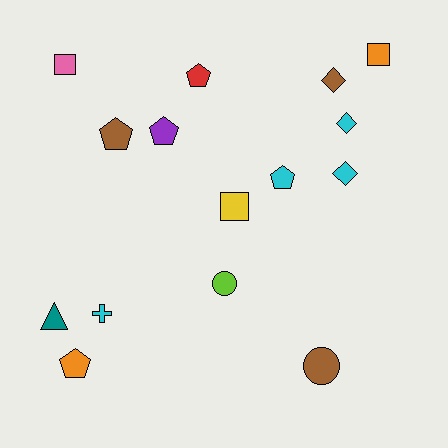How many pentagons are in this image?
There are 5 pentagons.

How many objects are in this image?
There are 15 objects.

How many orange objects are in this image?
There are 2 orange objects.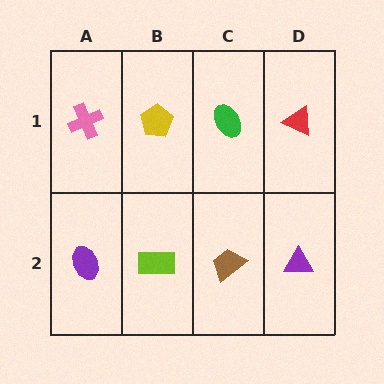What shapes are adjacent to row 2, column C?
A green ellipse (row 1, column C), a lime rectangle (row 2, column B), a purple triangle (row 2, column D).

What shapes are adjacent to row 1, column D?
A purple triangle (row 2, column D), a green ellipse (row 1, column C).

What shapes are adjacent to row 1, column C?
A brown trapezoid (row 2, column C), a yellow pentagon (row 1, column B), a red triangle (row 1, column D).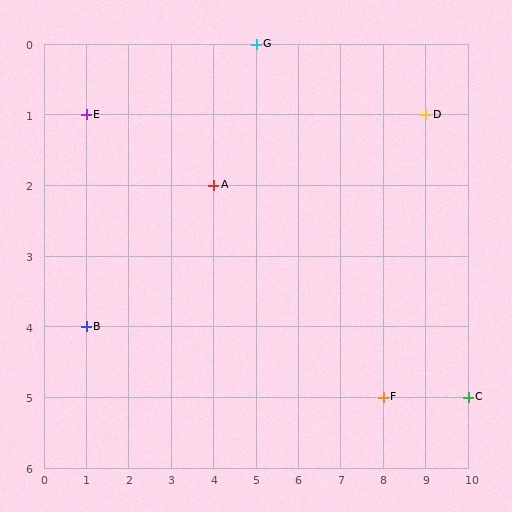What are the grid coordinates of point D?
Point D is at grid coordinates (9, 1).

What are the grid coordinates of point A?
Point A is at grid coordinates (4, 2).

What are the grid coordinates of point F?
Point F is at grid coordinates (8, 5).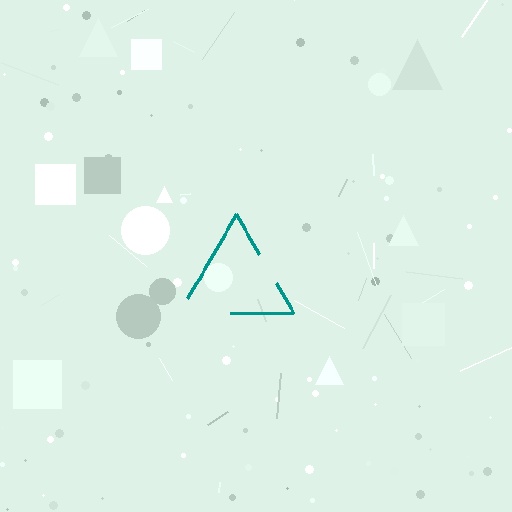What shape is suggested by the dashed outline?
The dashed outline suggests a triangle.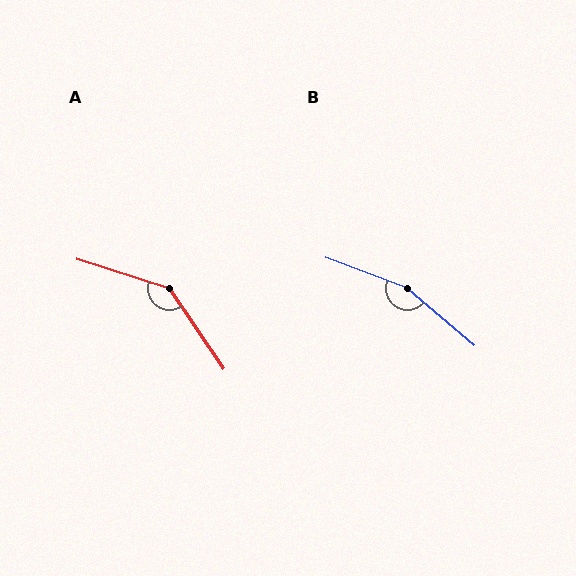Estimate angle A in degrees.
Approximately 142 degrees.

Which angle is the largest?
B, at approximately 160 degrees.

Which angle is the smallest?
A, at approximately 142 degrees.